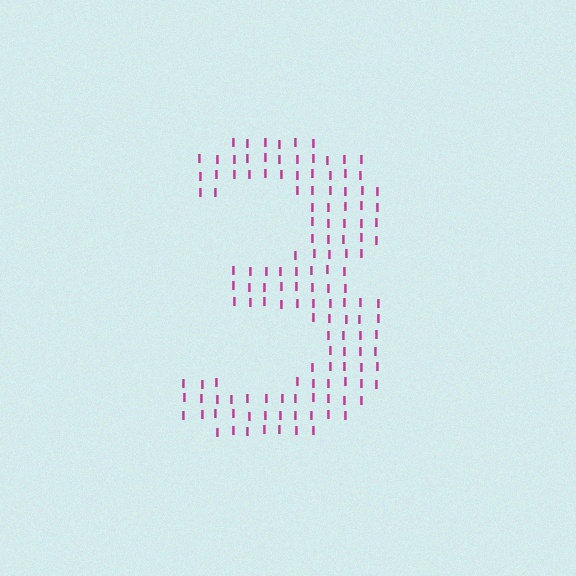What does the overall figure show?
The overall figure shows the digit 3.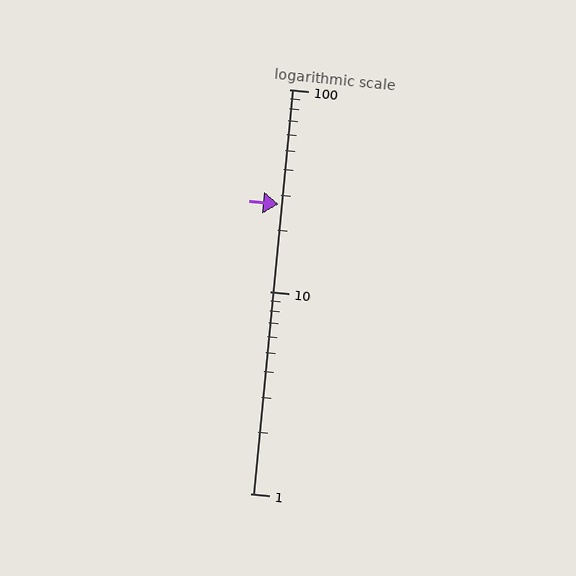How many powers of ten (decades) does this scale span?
The scale spans 2 decades, from 1 to 100.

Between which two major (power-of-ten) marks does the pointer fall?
The pointer is between 10 and 100.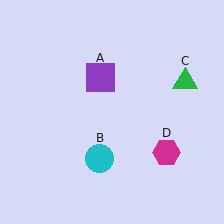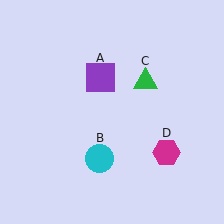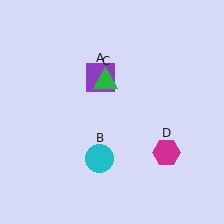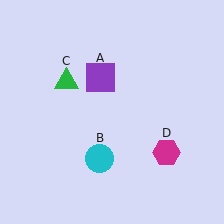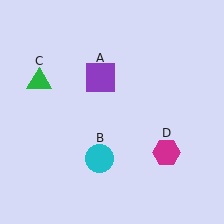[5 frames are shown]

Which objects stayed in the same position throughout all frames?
Purple square (object A) and cyan circle (object B) and magenta hexagon (object D) remained stationary.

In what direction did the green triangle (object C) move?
The green triangle (object C) moved left.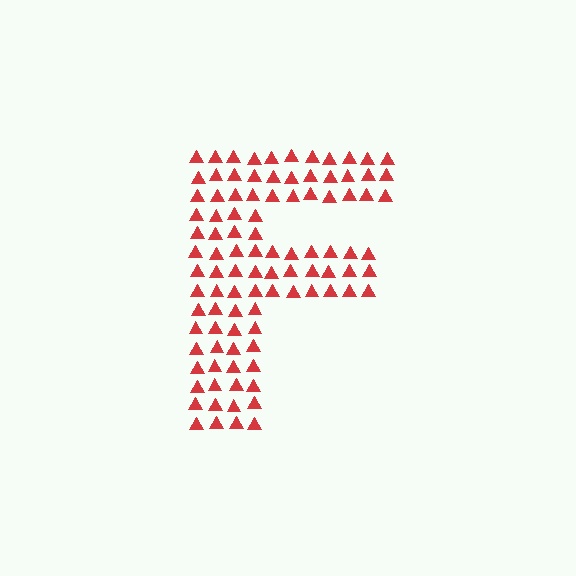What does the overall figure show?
The overall figure shows the letter F.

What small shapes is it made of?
It is made of small triangles.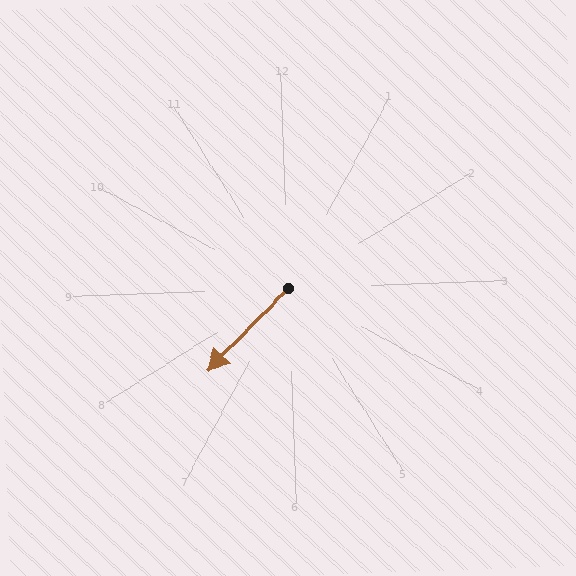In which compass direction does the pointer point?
Southwest.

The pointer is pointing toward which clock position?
Roughly 8 o'clock.